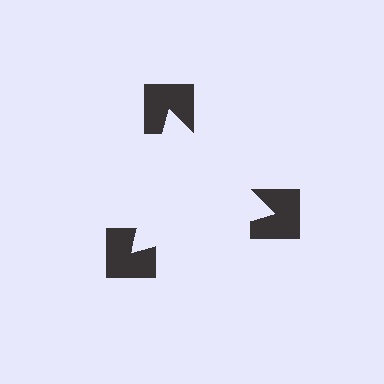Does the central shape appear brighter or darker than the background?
It typically appears slightly brighter than the background, even though no actual brightness change is drawn.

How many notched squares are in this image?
There are 3 — one at each vertex of the illusory triangle.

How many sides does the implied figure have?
3 sides.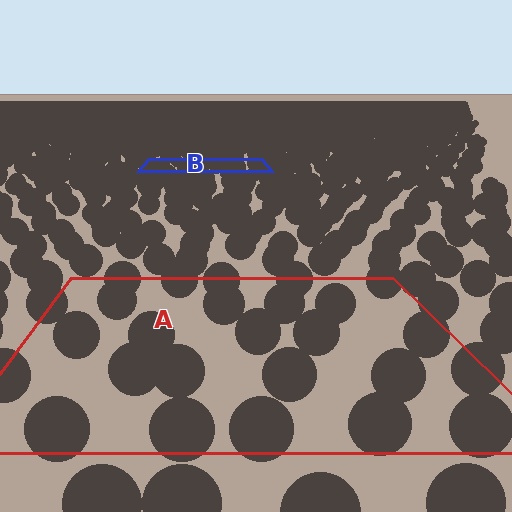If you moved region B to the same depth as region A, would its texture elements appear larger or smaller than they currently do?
They would appear larger. At a closer depth, the same texture elements are projected at a bigger on-screen size.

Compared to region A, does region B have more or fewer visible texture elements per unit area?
Region B has more texture elements per unit area — they are packed more densely because it is farther away.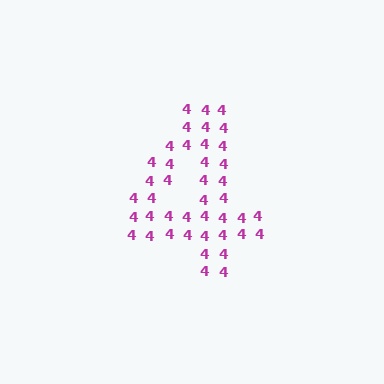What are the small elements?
The small elements are digit 4's.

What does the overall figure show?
The overall figure shows the digit 4.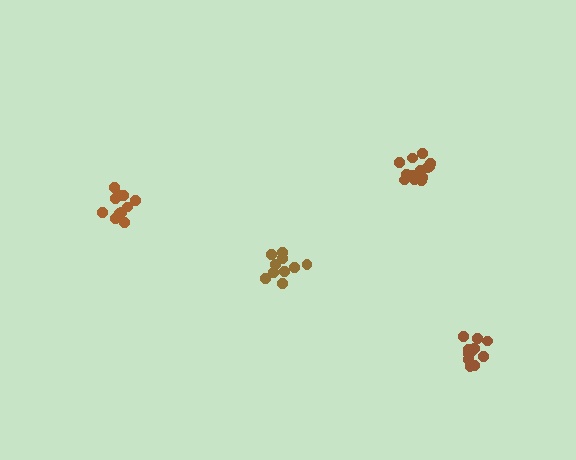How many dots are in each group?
Group 1: 10 dots, Group 2: 11 dots, Group 3: 11 dots, Group 4: 13 dots (45 total).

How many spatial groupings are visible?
There are 4 spatial groupings.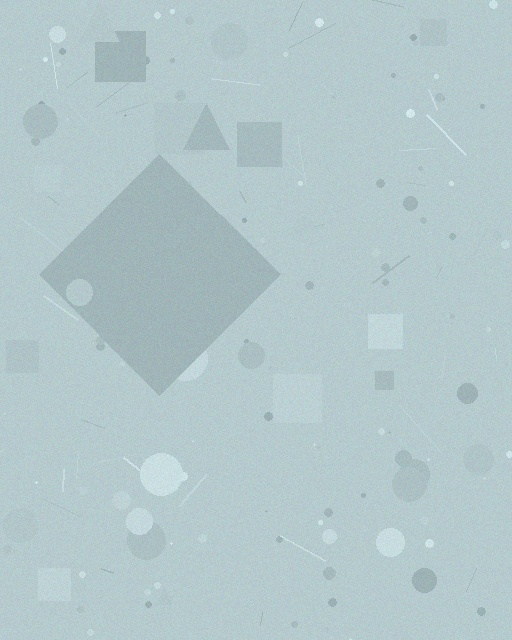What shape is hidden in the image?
A diamond is hidden in the image.